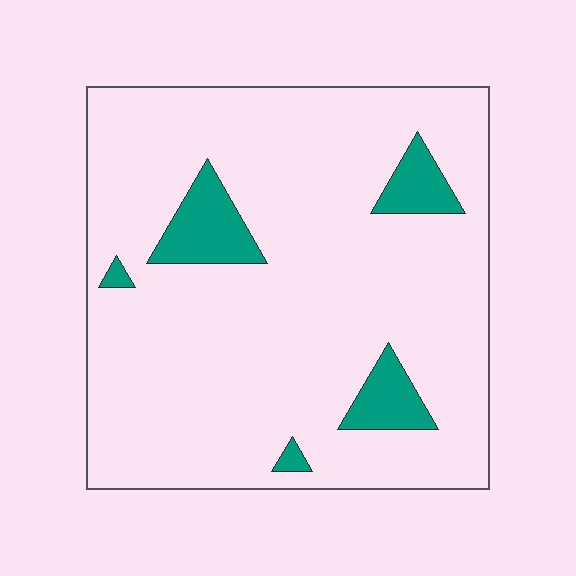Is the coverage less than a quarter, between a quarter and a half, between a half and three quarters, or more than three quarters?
Less than a quarter.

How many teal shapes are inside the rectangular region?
5.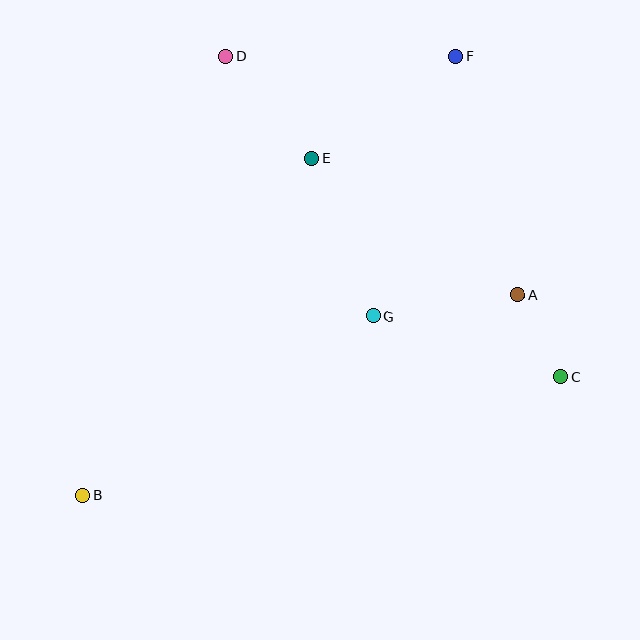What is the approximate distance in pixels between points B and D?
The distance between B and D is approximately 462 pixels.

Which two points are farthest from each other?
Points B and F are farthest from each other.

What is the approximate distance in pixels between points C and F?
The distance between C and F is approximately 337 pixels.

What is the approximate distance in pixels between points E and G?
The distance between E and G is approximately 169 pixels.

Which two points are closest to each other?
Points A and C are closest to each other.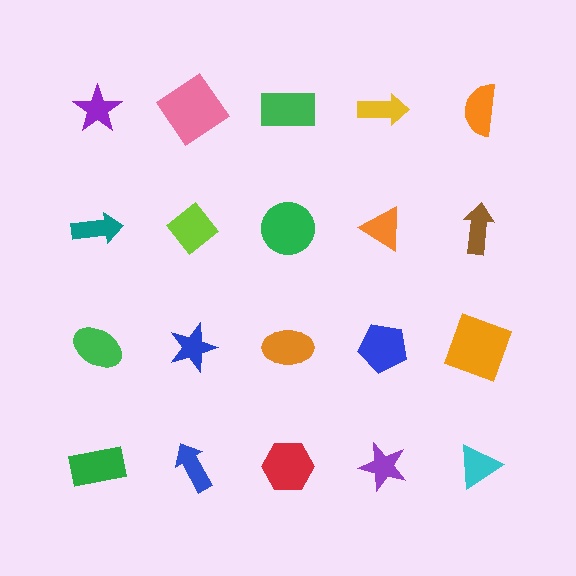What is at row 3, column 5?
An orange square.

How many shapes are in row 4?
5 shapes.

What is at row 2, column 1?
A teal arrow.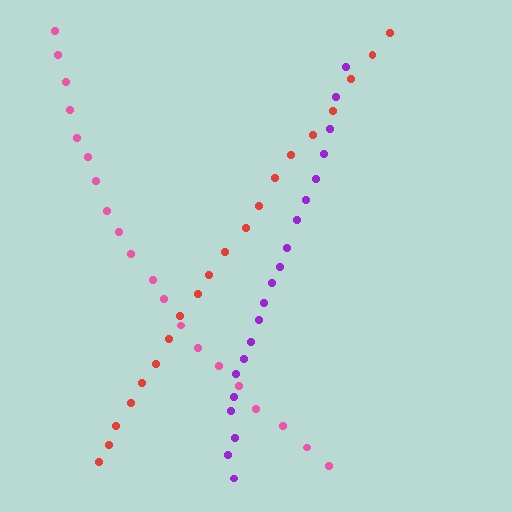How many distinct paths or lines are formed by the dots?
There are 3 distinct paths.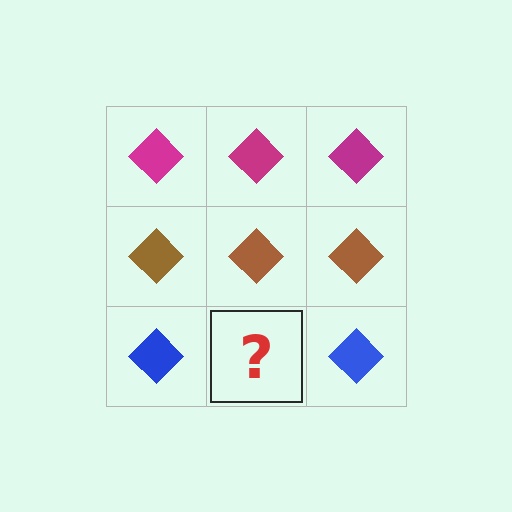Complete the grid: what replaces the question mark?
The question mark should be replaced with a blue diamond.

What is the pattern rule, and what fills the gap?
The rule is that each row has a consistent color. The gap should be filled with a blue diamond.